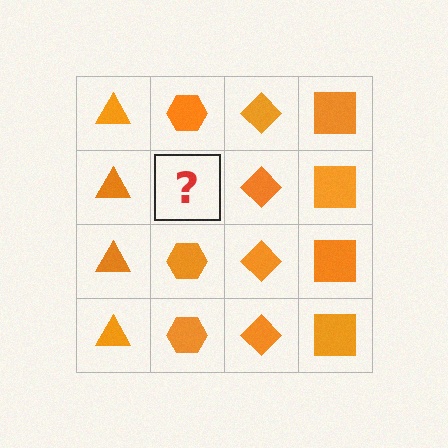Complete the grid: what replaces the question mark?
The question mark should be replaced with an orange hexagon.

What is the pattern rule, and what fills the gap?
The rule is that each column has a consistent shape. The gap should be filled with an orange hexagon.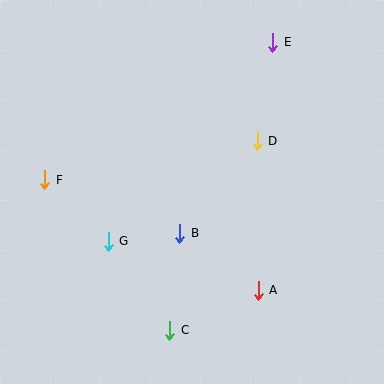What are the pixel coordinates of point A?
Point A is at (258, 290).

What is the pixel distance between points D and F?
The distance between D and F is 216 pixels.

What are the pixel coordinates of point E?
Point E is at (273, 42).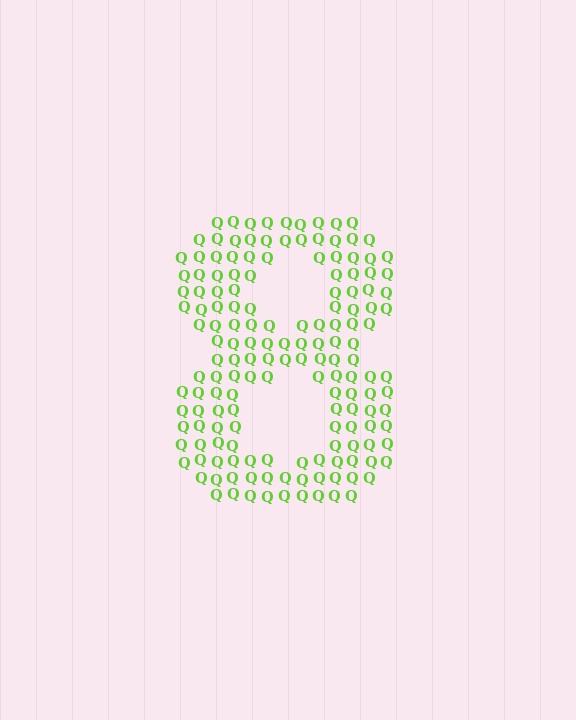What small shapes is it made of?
It is made of small letter Q's.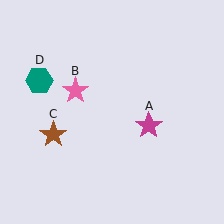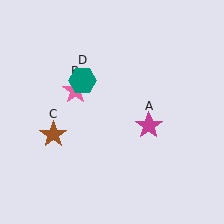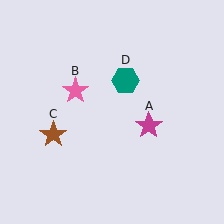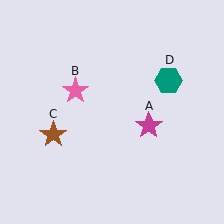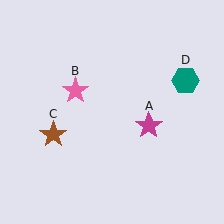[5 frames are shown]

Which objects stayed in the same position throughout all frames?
Magenta star (object A) and pink star (object B) and brown star (object C) remained stationary.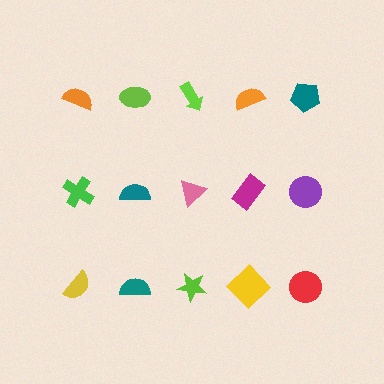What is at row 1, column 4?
An orange semicircle.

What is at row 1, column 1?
An orange semicircle.